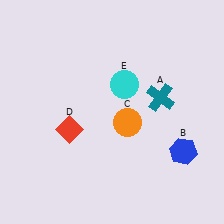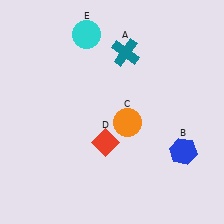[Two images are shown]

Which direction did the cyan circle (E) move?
The cyan circle (E) moved up.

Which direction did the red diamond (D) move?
The red diamond (D) moved right.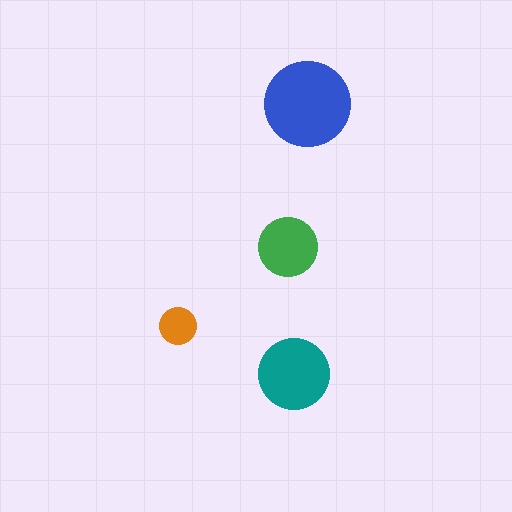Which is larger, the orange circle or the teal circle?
The teal one.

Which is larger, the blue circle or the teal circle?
The blue one.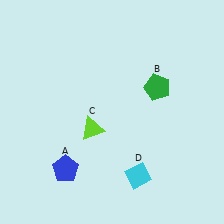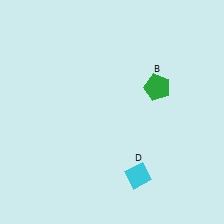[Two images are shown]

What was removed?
The blue pentagon (A), the lime triangle (C) were removed in Image 2.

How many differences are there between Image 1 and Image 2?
There are 2 differences between the two images.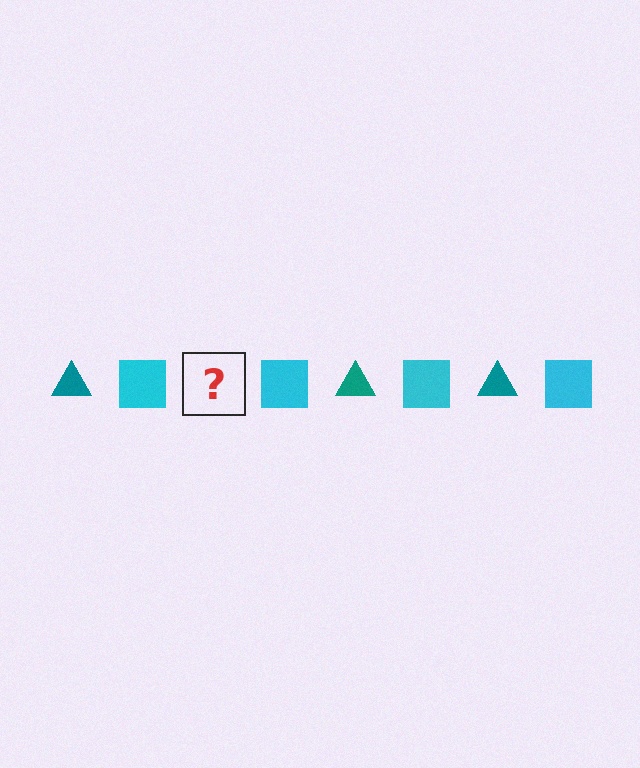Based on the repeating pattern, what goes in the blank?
The blank should be a teal triangle.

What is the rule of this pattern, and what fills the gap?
The rule is that the pattern alternates between teal triangle and cyan square. The gap should be filled with a teal triangle.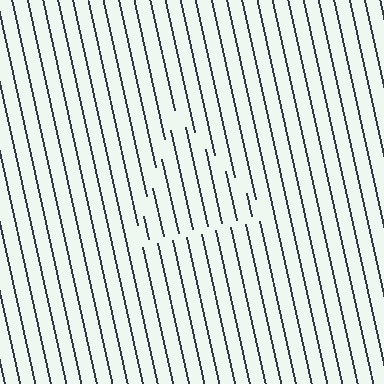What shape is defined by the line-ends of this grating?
An illusory triangle. The interior of the shape contains the same grating, shifted by half a period — the contour is defined by the phase discontinuity where line-ends from the inner and outer gratings abut.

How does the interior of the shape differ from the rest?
The interior of the shape contains the same grating, shifted by half a period — the contour is defined by the phase discontinuity where line-ends from the inner and outer gratings abut.